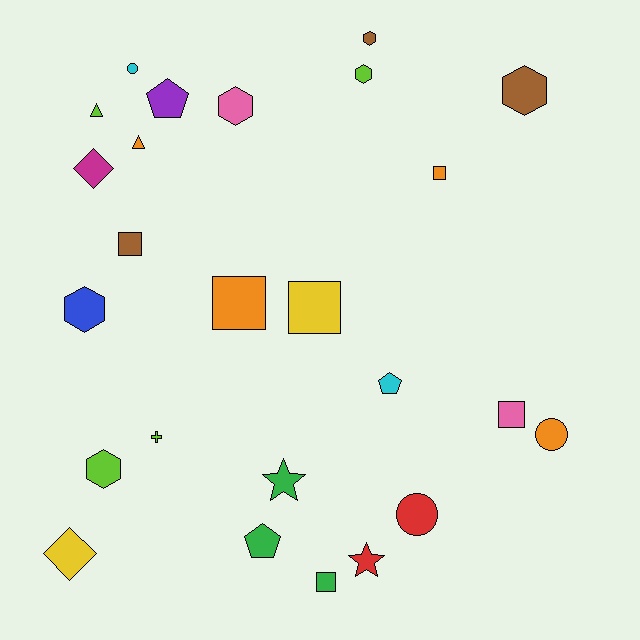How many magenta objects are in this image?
There is 1 magenta object.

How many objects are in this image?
There are 25 objects.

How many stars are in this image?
There are 2 stars.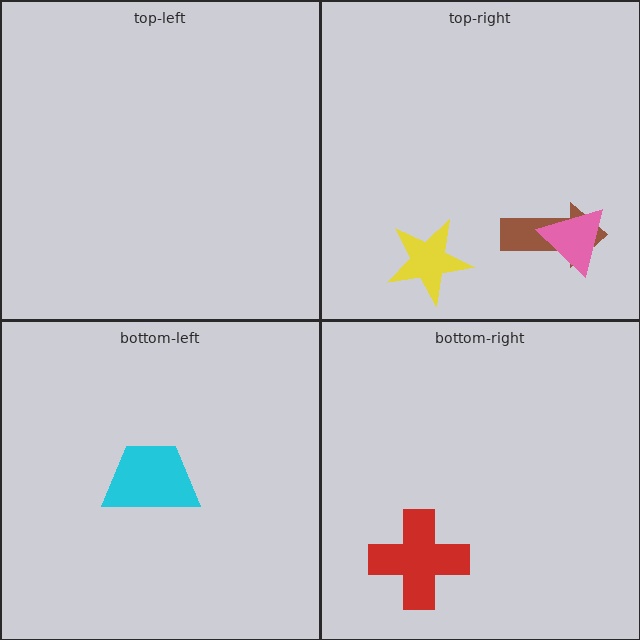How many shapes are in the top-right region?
3.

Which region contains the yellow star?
The top-right region.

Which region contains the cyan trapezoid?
The bottom-left region.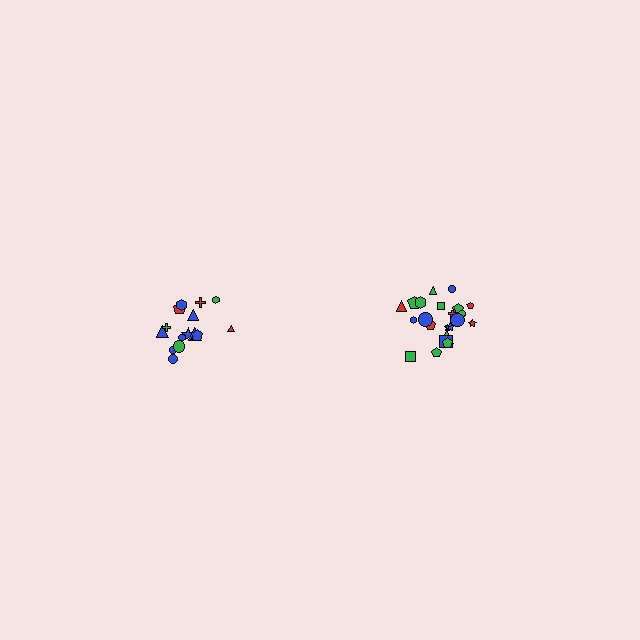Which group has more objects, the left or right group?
The right group.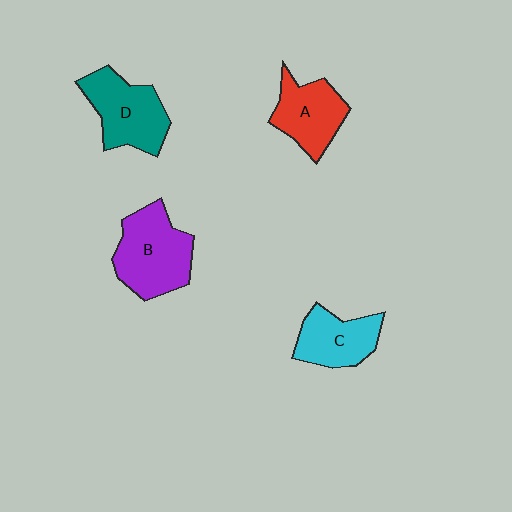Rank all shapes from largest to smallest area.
From largest to smallest: B (purple), D (teal), A (red), C (cyan).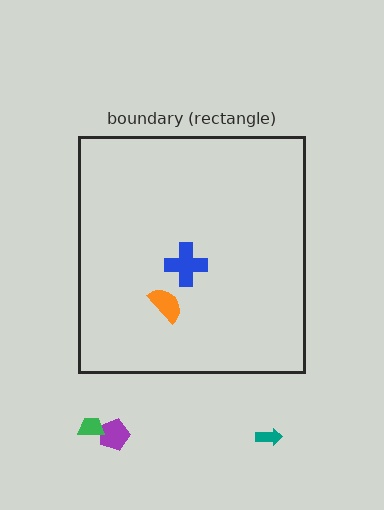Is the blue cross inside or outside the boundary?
Inside.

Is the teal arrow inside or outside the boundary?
Outside.